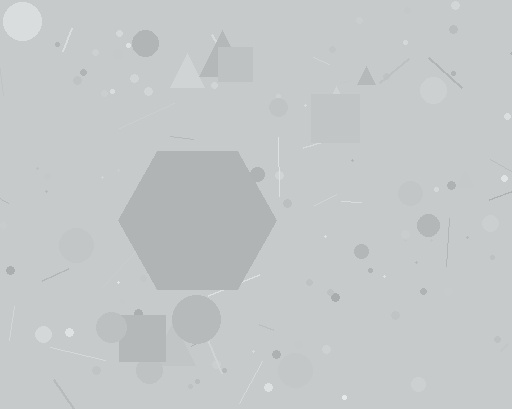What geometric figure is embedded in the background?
A hexagon is embedded in the background.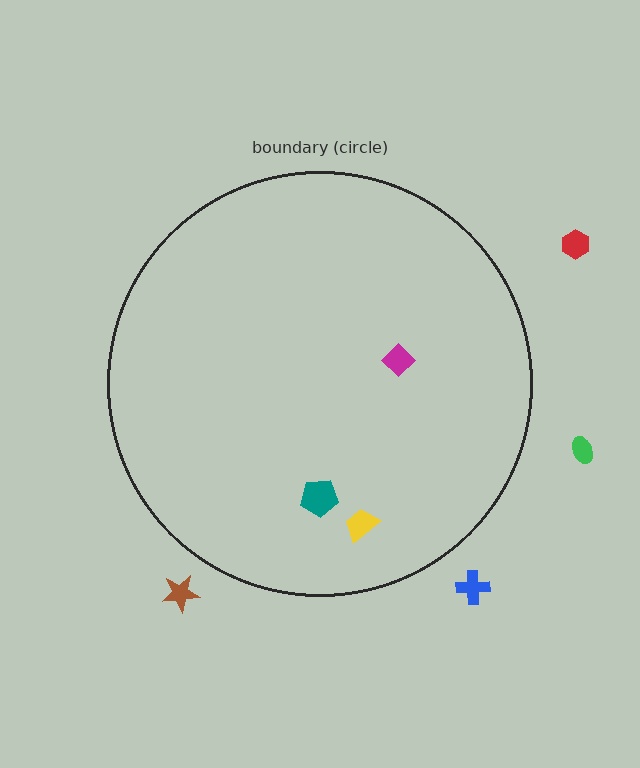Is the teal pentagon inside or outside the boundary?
Inside.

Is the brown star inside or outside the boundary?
Outside.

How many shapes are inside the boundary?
3 inside, 4 outside.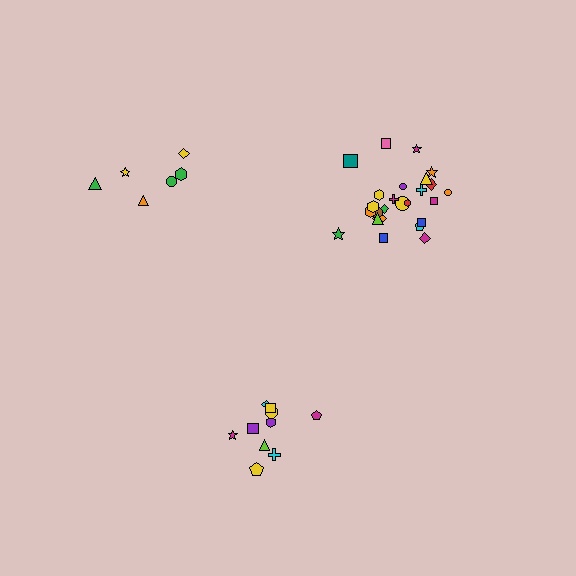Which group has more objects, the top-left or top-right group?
The top-right group.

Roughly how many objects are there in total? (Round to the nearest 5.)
Roughly 40 objects in total.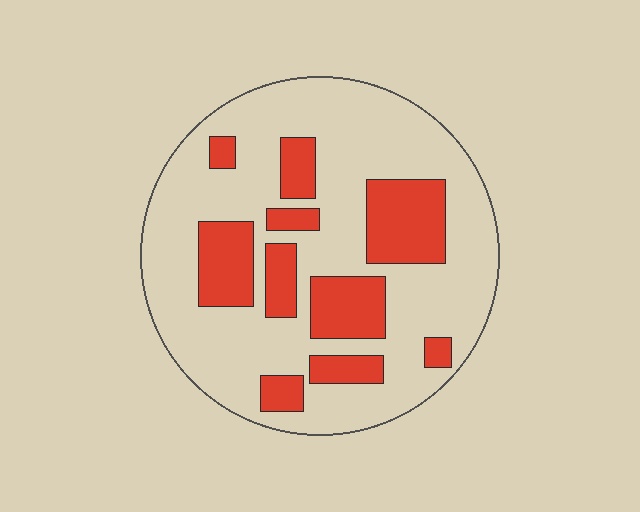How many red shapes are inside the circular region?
10.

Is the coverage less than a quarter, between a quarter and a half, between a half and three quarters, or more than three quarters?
Between a quarter and a half.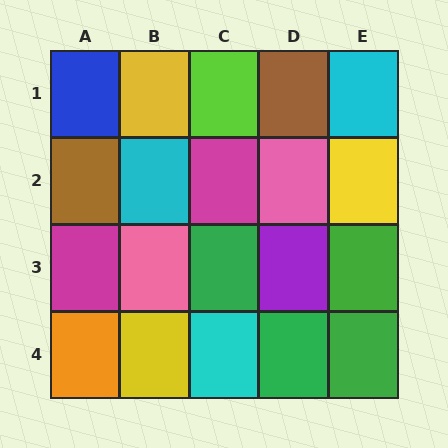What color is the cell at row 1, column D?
Brown.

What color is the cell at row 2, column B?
Cyan.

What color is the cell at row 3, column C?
Green.